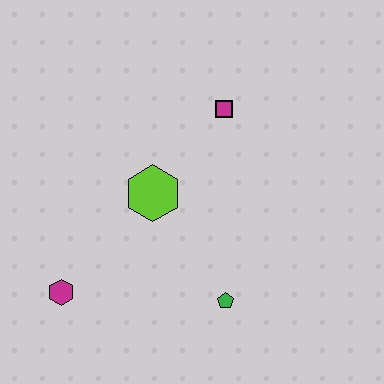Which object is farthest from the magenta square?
The magenta hexagon is farthest from the magenta square.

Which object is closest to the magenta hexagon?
The lime hexagon is closest to the magenta hexagon.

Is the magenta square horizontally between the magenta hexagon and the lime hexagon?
No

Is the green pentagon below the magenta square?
Yes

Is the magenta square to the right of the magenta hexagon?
Yes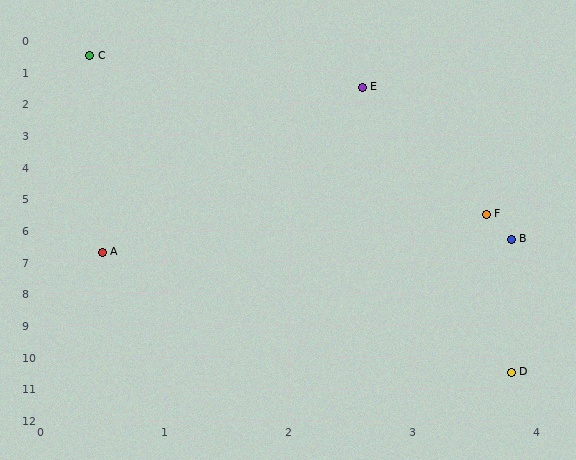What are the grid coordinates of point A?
Point A is at approximately (0.5, 6.7).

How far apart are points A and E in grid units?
Points A and E are about 5.6 grid units apart.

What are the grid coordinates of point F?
Point F is at approximately (3.6, 5.5).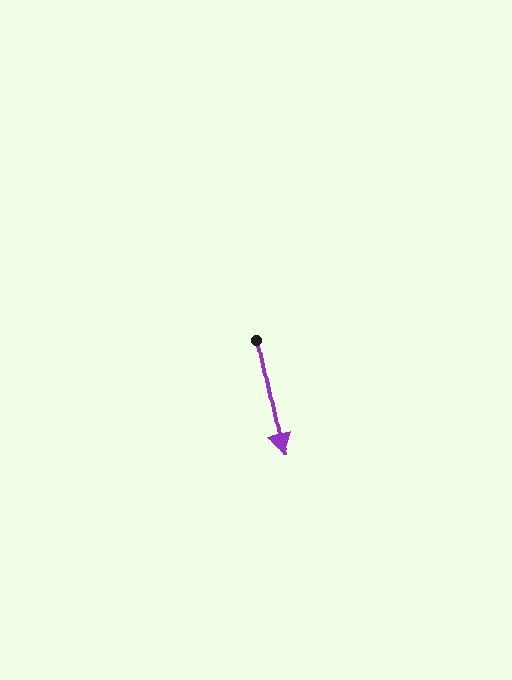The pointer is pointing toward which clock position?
Roughly 6 o'clock.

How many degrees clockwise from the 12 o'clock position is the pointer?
Approximately 169 degrees.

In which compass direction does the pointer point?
South.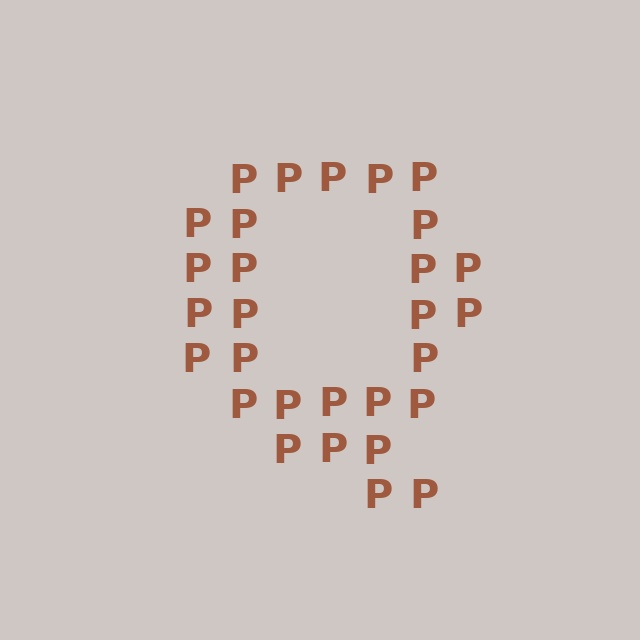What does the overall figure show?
The overall figure shows the letter Q.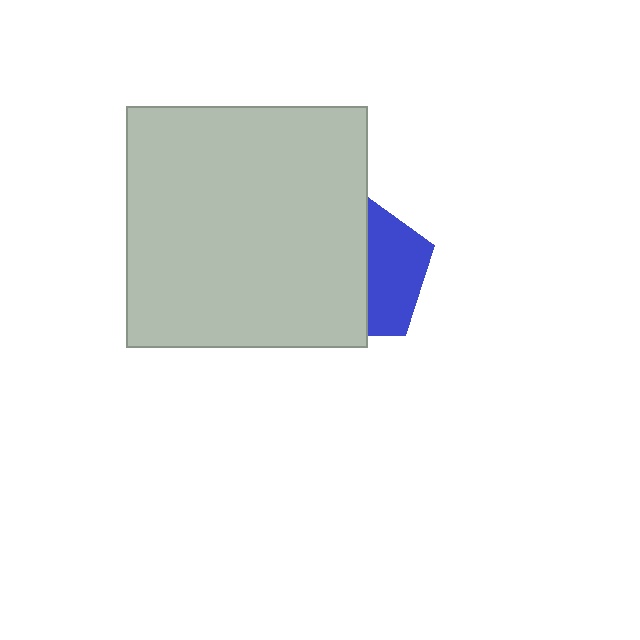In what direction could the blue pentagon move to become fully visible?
The blue pentagon could move right. That would shift it out from behind the light gray square entirely.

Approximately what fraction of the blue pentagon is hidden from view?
Roughly 58% of the blue pentagon is hidden behind the light gray square.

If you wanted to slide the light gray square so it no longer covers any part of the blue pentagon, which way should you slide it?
Slide it left — that is the most direct way to separate the two shapes.